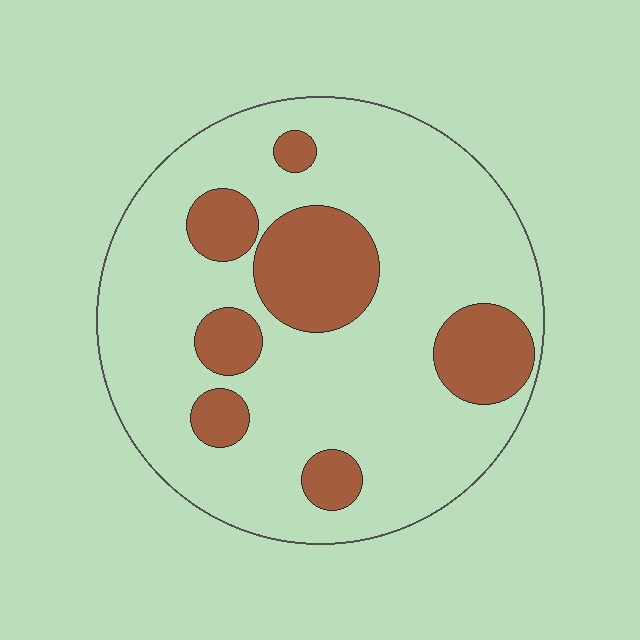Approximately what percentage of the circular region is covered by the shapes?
Approximately 25%.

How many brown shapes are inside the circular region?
7.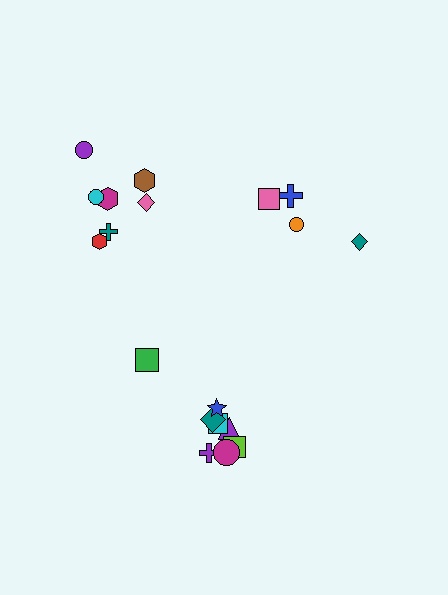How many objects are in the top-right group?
There are 4 objects.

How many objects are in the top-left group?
There are 7 objects.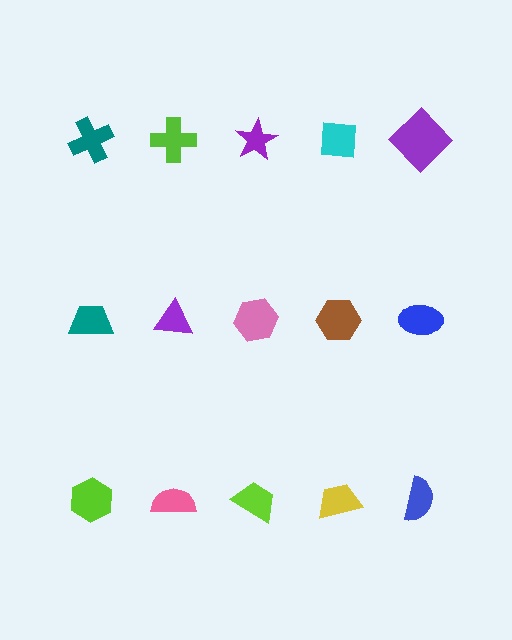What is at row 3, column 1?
A lime hexagon.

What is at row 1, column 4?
A cyan square.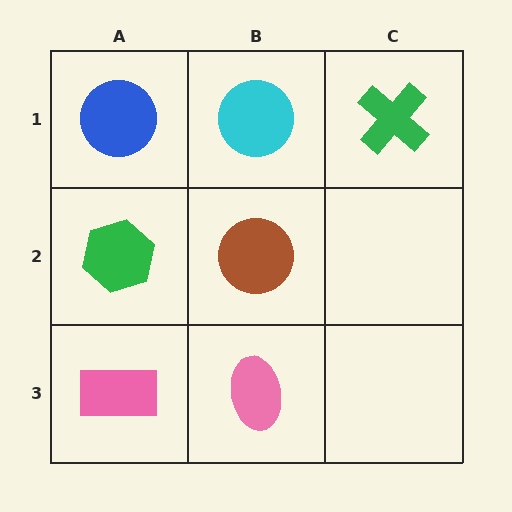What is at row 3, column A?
A pink rectangle.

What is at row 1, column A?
A blue circle.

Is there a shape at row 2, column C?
No, that cell is empty.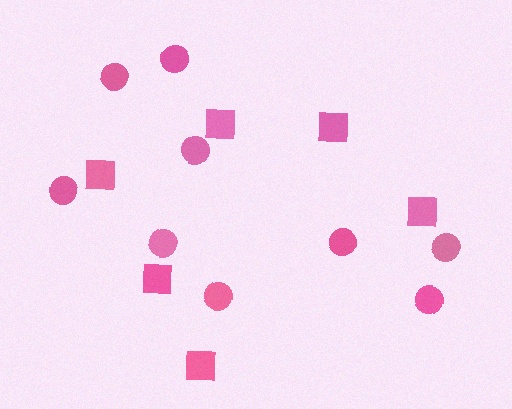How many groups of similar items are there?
There are 2 groups: one group of circles (9) and one group of squares (6).